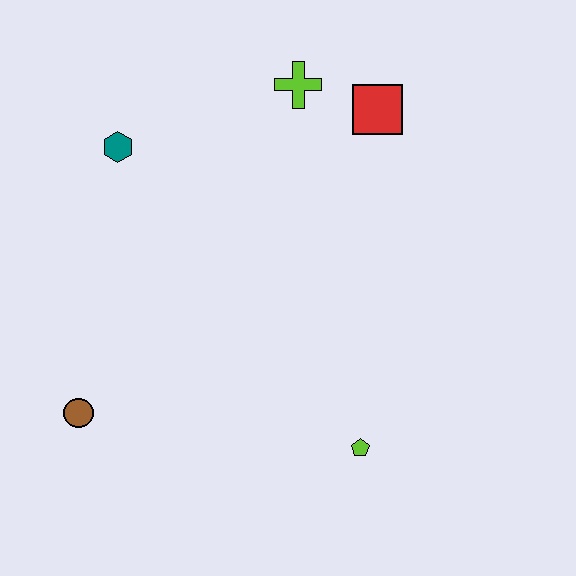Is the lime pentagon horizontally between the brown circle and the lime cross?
No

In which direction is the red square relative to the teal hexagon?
The red square is to the right of the teal hexagon.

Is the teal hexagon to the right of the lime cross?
No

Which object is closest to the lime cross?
The red square is closest to the lime cross.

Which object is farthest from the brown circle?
The red square is farthest from the brown circle.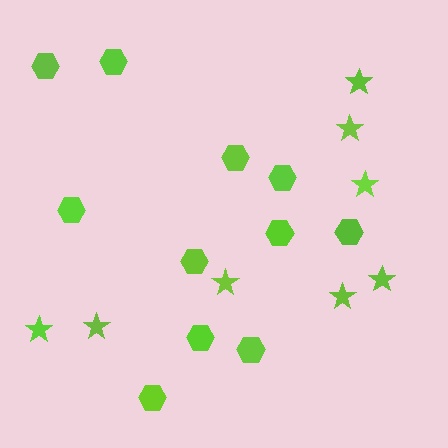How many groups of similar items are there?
There are 2 groups: one group of stars (8) and one group of hexagons (11).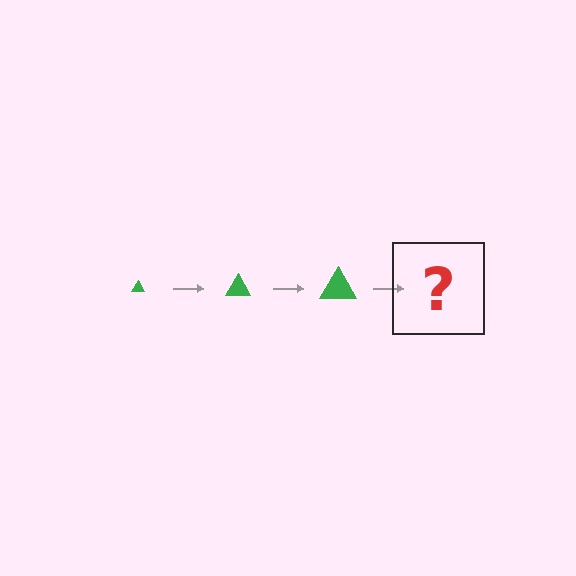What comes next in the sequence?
The next element should be a green triangle, larger than the previous one.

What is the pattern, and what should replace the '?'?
The pattern is that the triangle gets progressively larger each step. The '?' should be a green triangle, larger than the previous one.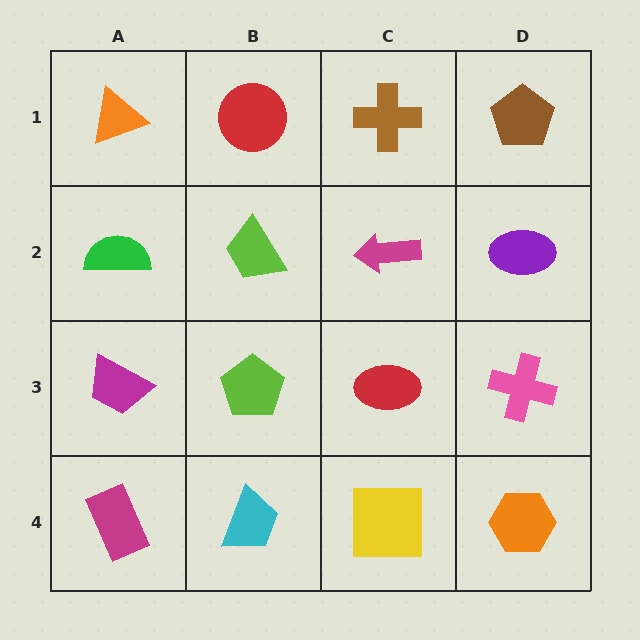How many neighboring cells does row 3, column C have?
4.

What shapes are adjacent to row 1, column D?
A purple ellipse (row 2, column D), a brown cross (row 1, column C).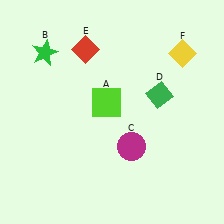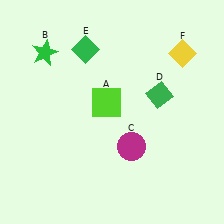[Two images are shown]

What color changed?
The diamond (E) changed from red in Image 1 to green in Image 2.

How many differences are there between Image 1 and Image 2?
There is 1 difference between the two images.